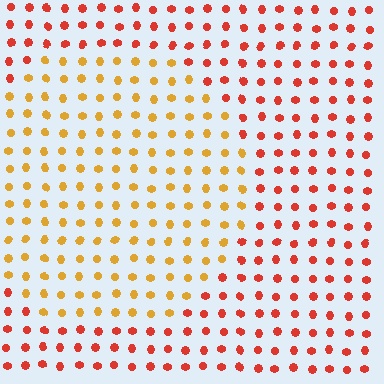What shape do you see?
I see a circle.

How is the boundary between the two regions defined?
The boundary is defined purely by a slight shift in hue (about 37 degrees). Spacing, size, and orientation are identical on both sides.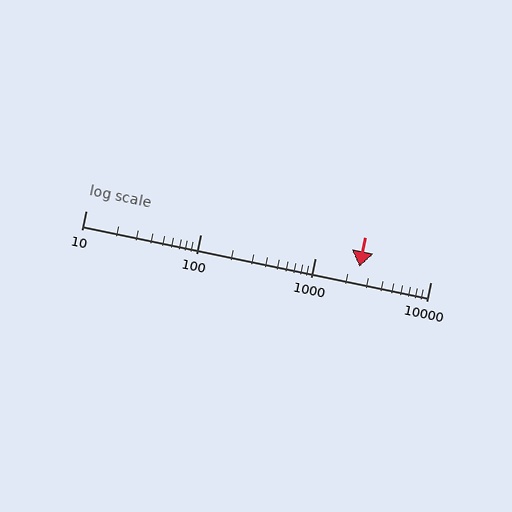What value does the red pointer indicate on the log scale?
The pointer indicates approximately 2400.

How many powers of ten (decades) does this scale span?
The scale spans 3 decades, from 10 to 10000.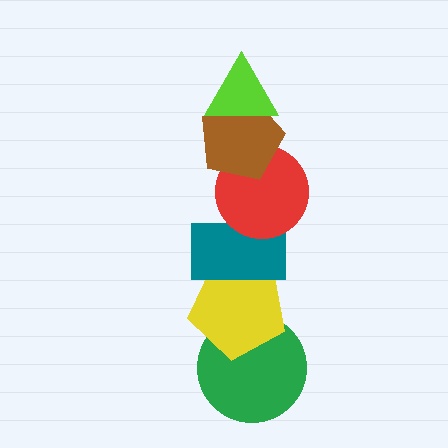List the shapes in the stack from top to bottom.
From top to bottom: the lime triangle, the brown pentagon, the red circle, the teal rectangle, the yellow pentagon, the green circle.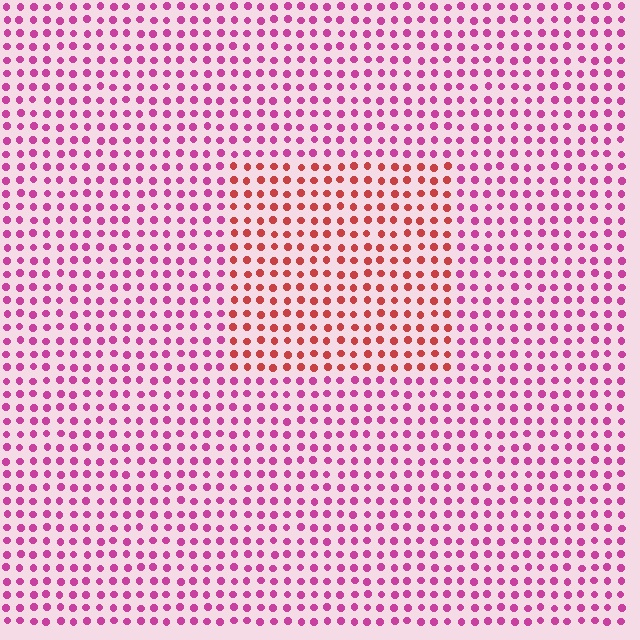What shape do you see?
I see a rectangle.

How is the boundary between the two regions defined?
The boundary is defined purely by a slight shift in hue (about 41 degrees). Spacing, size, and orientation are identical on both sides.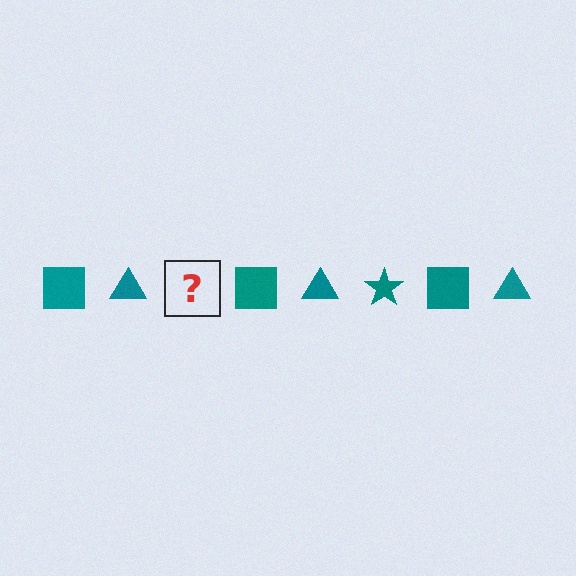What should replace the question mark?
The question mark should be replaced with a teal star.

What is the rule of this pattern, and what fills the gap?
The rule is that the pattern cycles through square, triangle, star shapes in teal. The gap should be filled with a teal star.